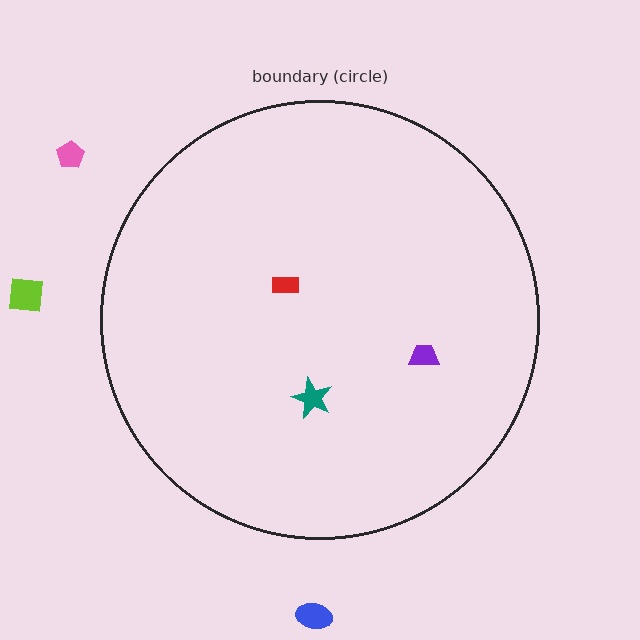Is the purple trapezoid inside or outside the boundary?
Inside.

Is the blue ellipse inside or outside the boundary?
Outside.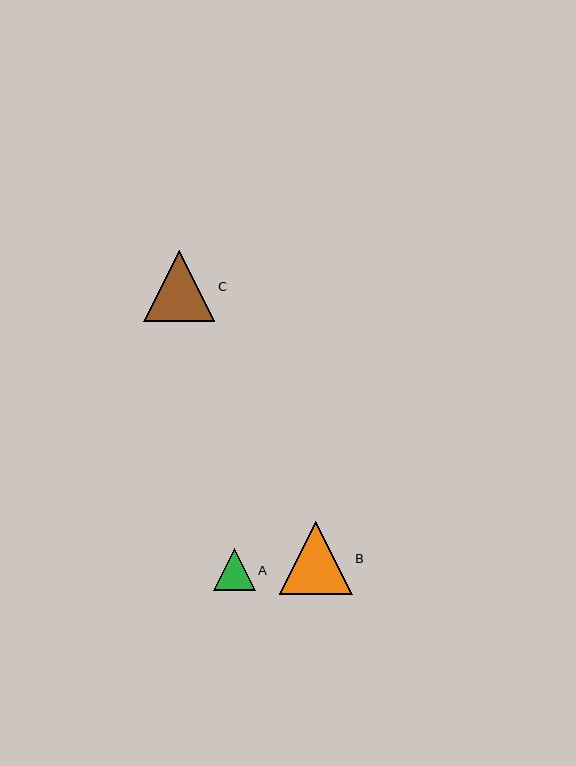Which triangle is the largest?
Triangle B is the largest with a size of approximately 73 pixels.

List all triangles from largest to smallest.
From largest to smallest: B, C, A.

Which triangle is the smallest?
Triangle A is the smallest with a size of approximately 42 pixels.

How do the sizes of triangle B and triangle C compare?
Triangle B and triangle C are approximately the same size.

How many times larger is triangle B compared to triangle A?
Triangle B is approximately 1.7 times the size of triangle A.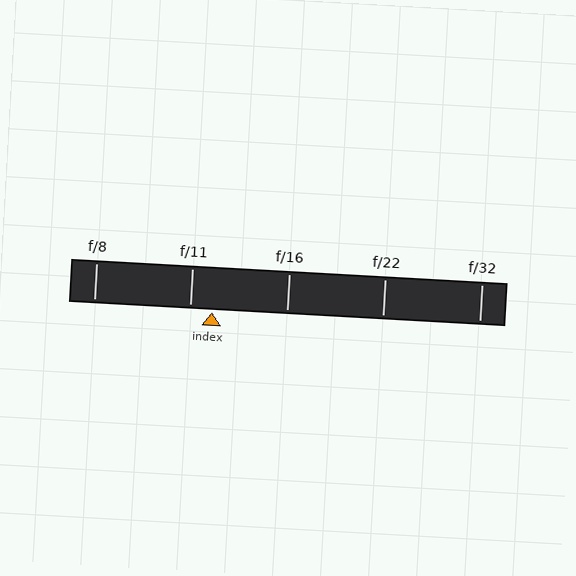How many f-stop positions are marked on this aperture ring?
There are 5 f-stop positions marked.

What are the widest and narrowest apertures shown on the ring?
The widest aperture shown is f/8 and the narrowest is f/32.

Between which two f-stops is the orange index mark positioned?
The index mark is between f/11 and f/16.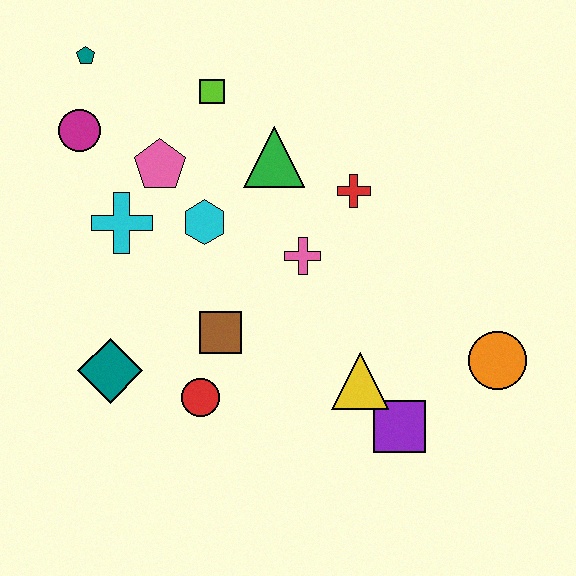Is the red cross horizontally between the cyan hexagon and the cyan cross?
No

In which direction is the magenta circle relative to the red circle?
The magenta circle is above the red circle.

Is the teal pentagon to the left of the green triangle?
Yes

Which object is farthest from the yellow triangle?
The teal pentagon is farthest from the yellow triangle.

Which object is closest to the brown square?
The red circle is closest to the brown square.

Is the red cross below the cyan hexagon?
No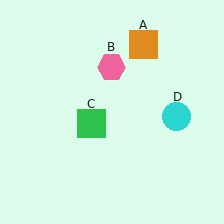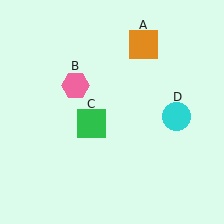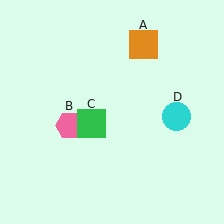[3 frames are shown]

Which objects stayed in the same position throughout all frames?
Orange square (object A) and green square (object C) and cyan circle (object D) remained stationary.